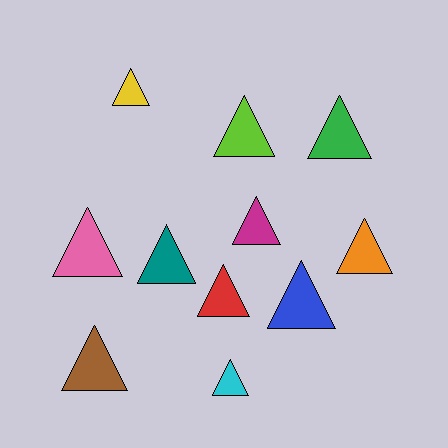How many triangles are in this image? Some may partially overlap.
There are 11 triangles.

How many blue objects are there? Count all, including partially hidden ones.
There is 1 blue object.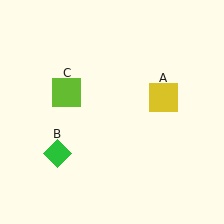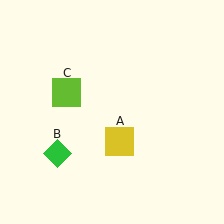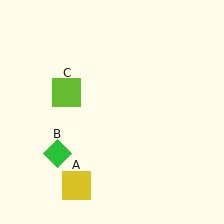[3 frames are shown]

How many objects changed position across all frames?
1 object changed position: yellow square (object A).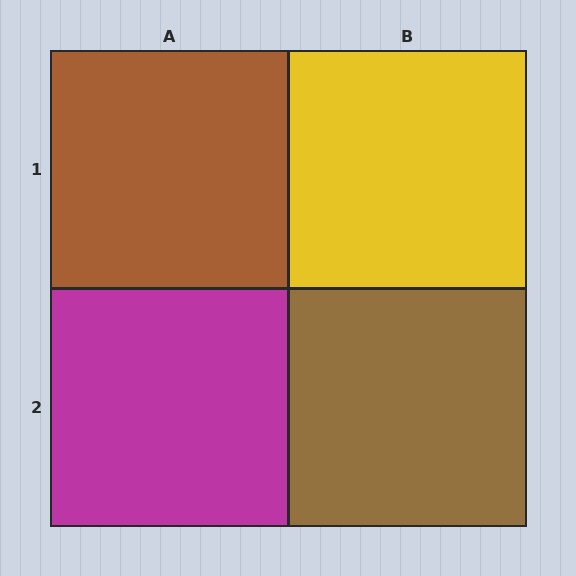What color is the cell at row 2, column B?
Brown.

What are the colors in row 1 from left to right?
Brown, yellow.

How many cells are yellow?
1 cell is yellow.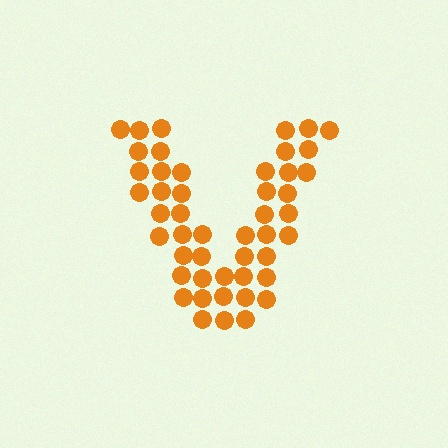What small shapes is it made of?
It is made of small circles.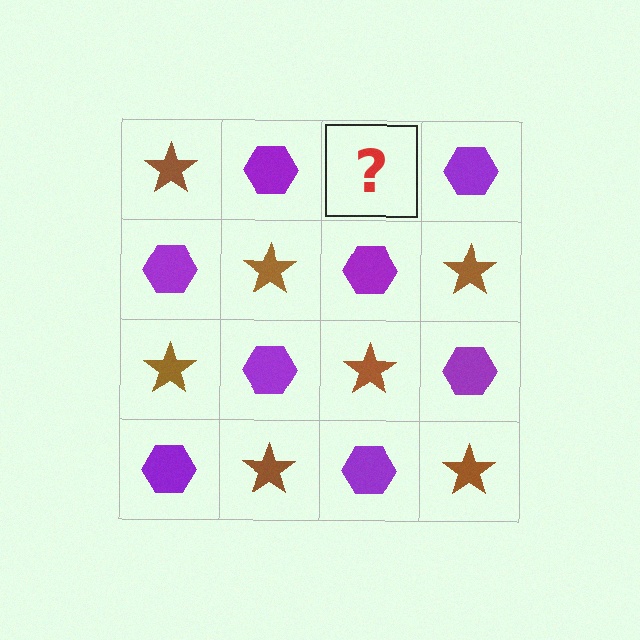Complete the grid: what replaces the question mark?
The question mark should be replaced with a brown star.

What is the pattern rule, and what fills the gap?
The rule is that it alternates brown star and purple hexagon in a checkerboard pattern. The gap should be filled with a brown star.